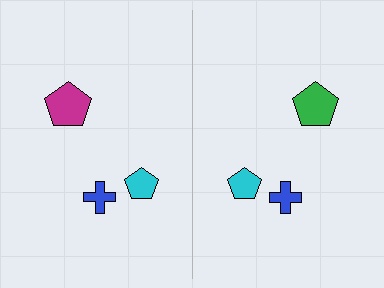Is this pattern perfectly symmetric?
No, the pattern is not perfectly symmetric. The green pentagon on the right side breaks the symmetry — its mirror counterpart is magenta.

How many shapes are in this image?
There are 6 shapes in this image.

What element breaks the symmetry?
The green pentagon on the right side breaks the symmetry — its mirror counterpart is magenta.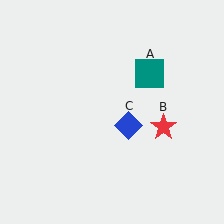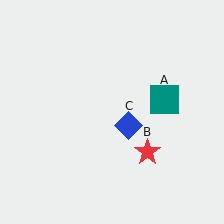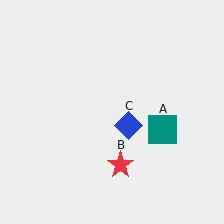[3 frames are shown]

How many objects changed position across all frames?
2 objects changed position: teal square (object A), red star (object B).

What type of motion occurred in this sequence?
The teal square (object A), red star (object B) rotated clockwise around the center of the scene.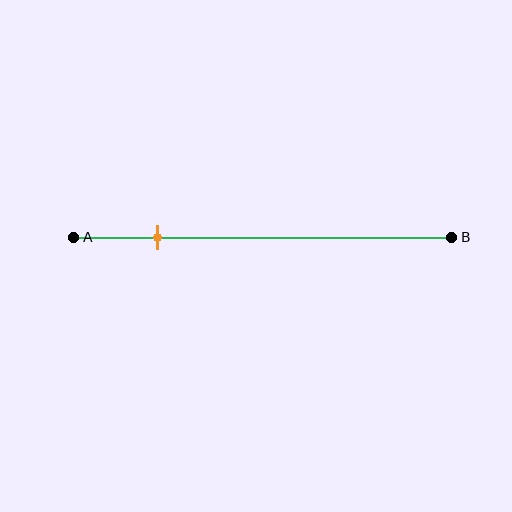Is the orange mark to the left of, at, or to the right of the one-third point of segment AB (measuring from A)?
The orange mark is to the left of the one-third point of segment AB.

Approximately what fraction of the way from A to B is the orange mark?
The orange mark is approximately 20% of the way from A to B.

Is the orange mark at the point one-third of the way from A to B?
No, the mark is at about 20% from A, not at the 33% one-third point.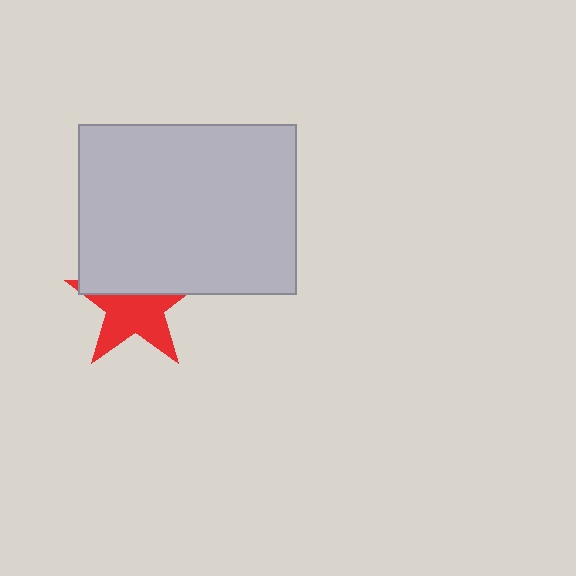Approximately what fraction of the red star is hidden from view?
Roughly 43% of the red star is hidden behind the light gray rectangle.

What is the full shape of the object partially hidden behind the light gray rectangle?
The partially hidden object is a red star.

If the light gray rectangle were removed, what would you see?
You would see the complete red star.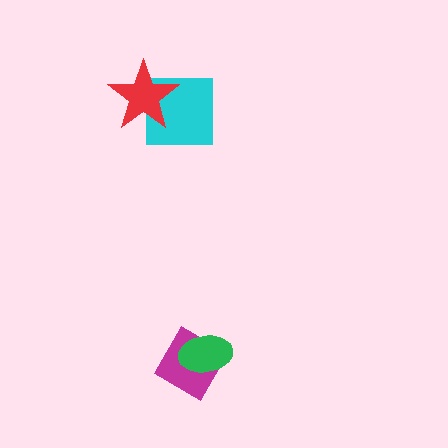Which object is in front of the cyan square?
The red star is in front of the cyan square.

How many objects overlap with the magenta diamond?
1 object overlaps with the magenta diamond.